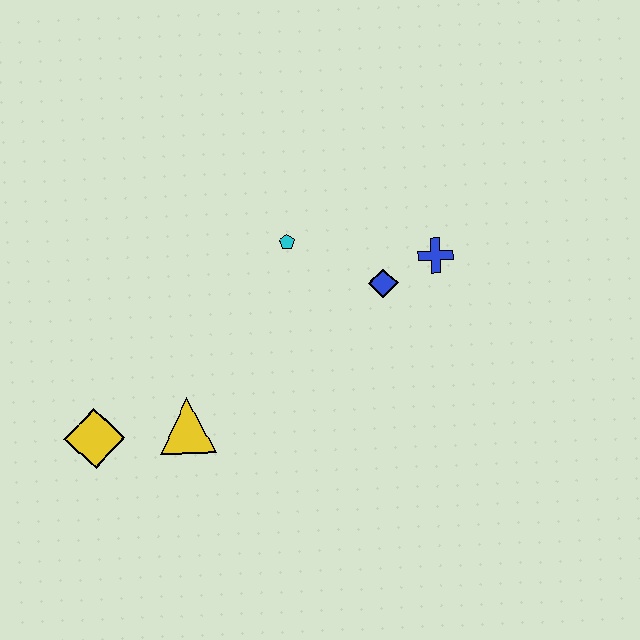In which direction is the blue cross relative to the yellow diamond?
The blue cross is to the right of the yellow diamond.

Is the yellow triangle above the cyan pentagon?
No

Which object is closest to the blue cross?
The blue diamond is closest to the blue cross.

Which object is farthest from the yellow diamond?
The blue cross is farthest from the yellow diamond.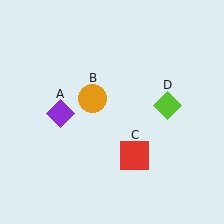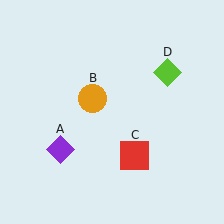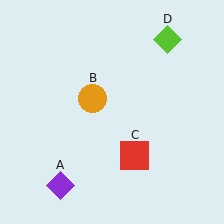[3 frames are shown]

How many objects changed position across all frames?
2 objects changed position: purple diamond (object A), lime diamond (object D).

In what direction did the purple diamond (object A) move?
The purple diamond (object A) moved down.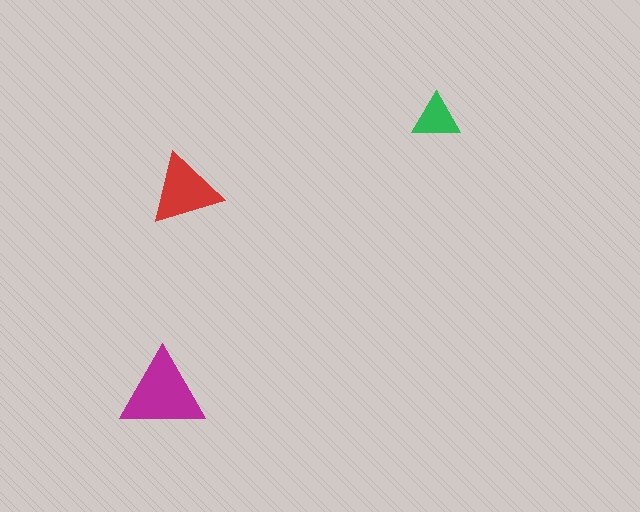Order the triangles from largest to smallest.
the magenta one, the red one, the green one.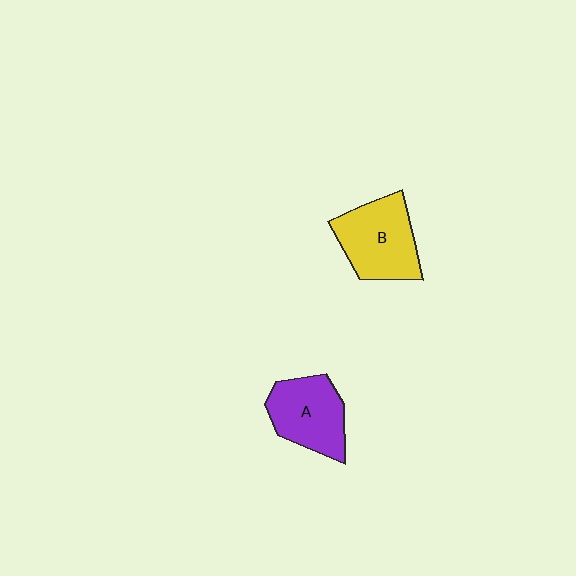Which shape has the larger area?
Shape B (yellow).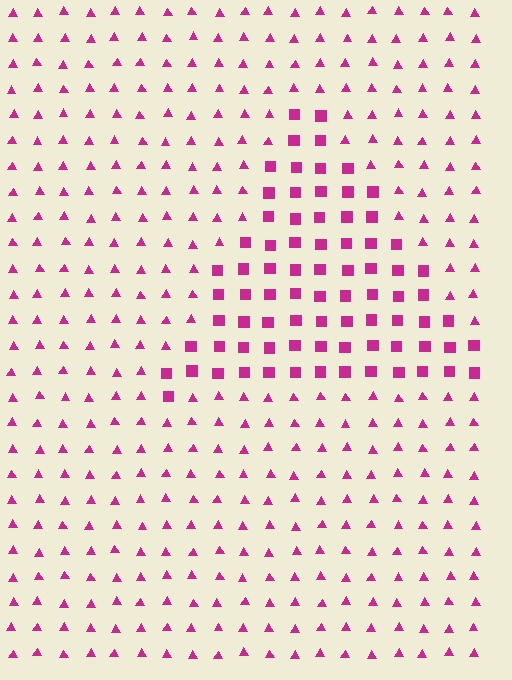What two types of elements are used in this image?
The image uses squares inside the triangle region and triangles outside it.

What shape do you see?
I see a triangle.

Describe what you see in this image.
The image is filled with small magenta elements arranged in a uniform grid. A triangle-shaped region contains squares, while the surrounding area contains triangles. The boundary is defined purely by the change in element shape.